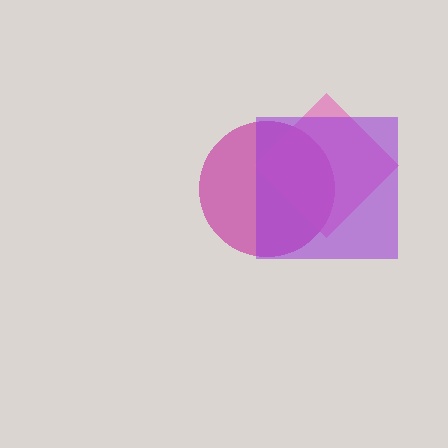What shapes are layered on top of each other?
The layered shapes are: a magenta circle, a pink diamond, a purple square.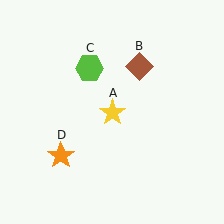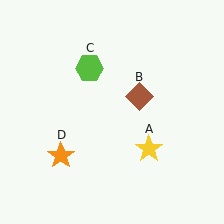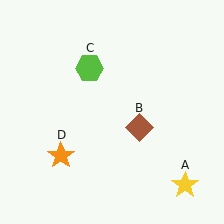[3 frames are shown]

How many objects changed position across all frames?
2 objects changed position: yellow star (object A), brown diamond (object B).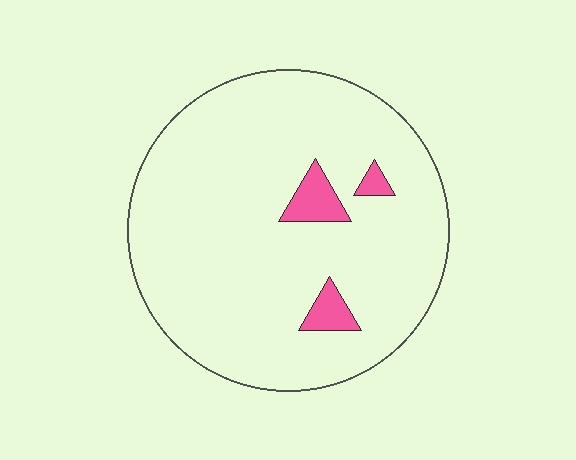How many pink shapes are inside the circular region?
3.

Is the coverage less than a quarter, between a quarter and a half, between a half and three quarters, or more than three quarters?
Less than a quarter.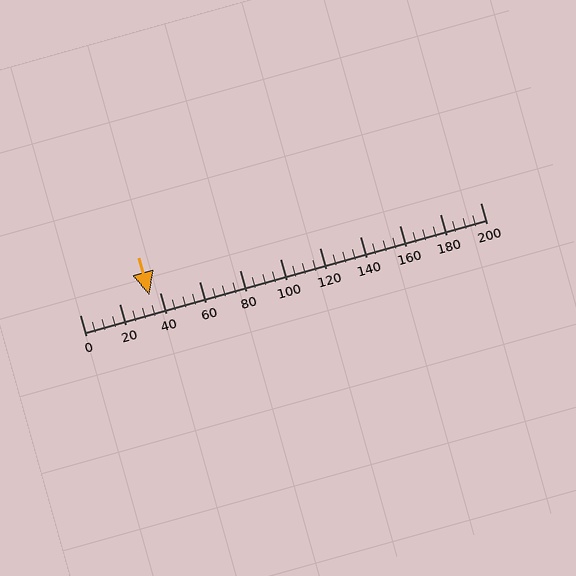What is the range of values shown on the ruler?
The ruler shows values from 0 to 200.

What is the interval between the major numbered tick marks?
The major tick marks are spaced 20 units apart.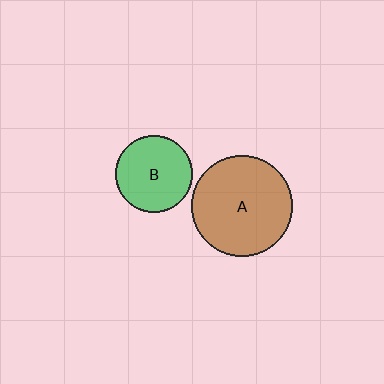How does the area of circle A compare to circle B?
Approximately 1.7 times.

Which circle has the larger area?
Circle A (brown).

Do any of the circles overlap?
No, none of the circles overlap.